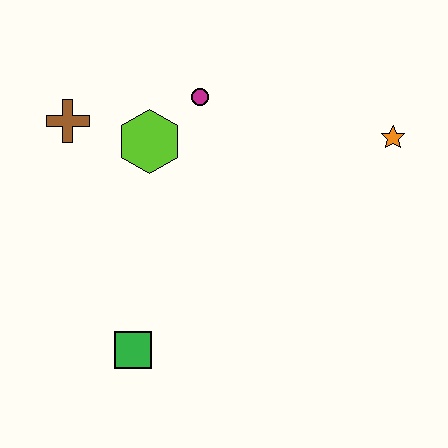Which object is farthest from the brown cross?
The orange star is farthest from the brown cross.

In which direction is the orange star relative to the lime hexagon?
The orange star is to the right of the lime hexagon.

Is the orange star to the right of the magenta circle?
Yes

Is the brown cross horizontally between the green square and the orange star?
No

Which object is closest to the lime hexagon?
The magenta circle is closest to the lime hexagon.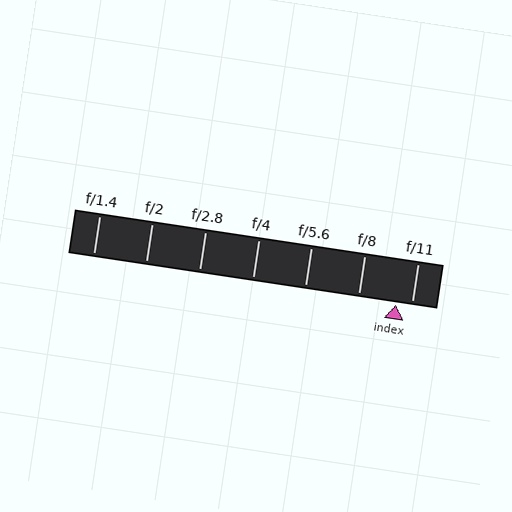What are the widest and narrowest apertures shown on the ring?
The widest aperture shown is f/1.4 and the narrowest is f/11.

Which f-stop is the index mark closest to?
The index mark is closest to f/11.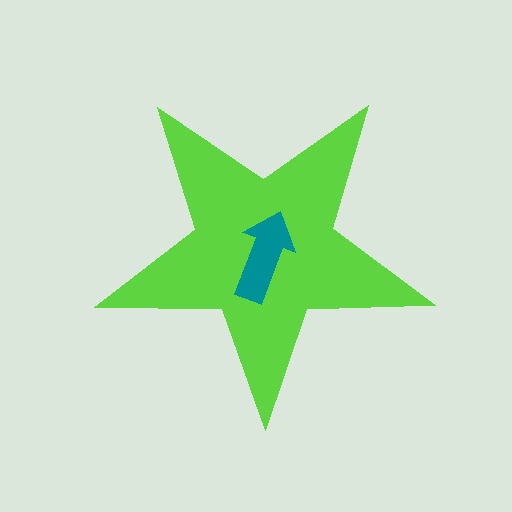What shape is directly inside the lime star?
The teal arrow.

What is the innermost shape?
The teal arrow.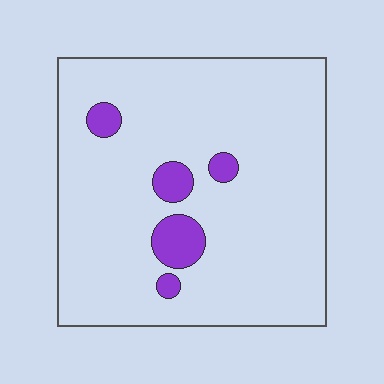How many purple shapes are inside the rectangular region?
5.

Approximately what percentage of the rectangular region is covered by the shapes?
Approximately 10%.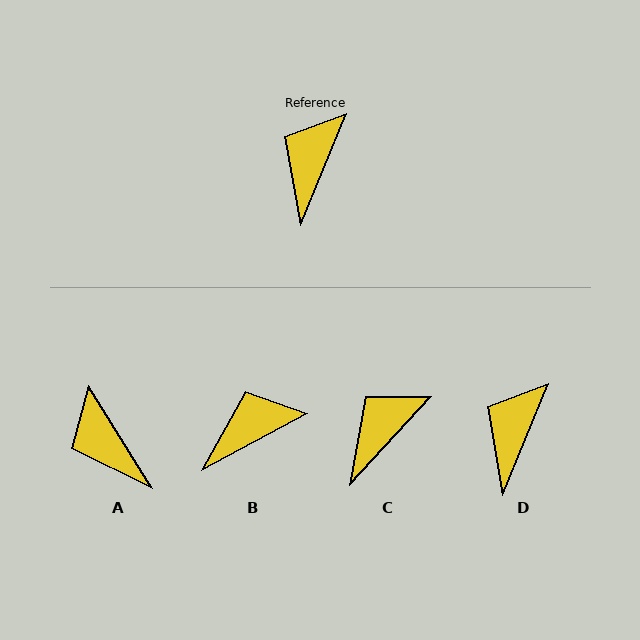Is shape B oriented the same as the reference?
No, it is off by about 39 degrees.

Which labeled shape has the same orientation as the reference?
D.